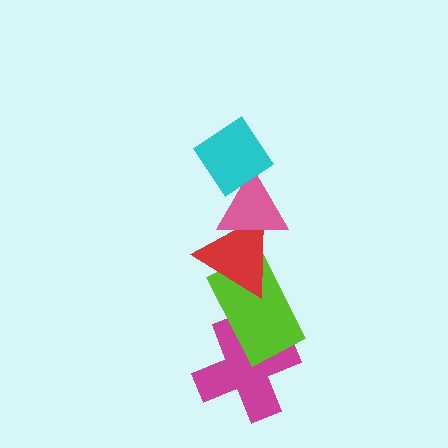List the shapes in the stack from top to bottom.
From top to bottom: the cyan diamond, the pink triangle, the red triangle, the lime rectangle, the magenta cross.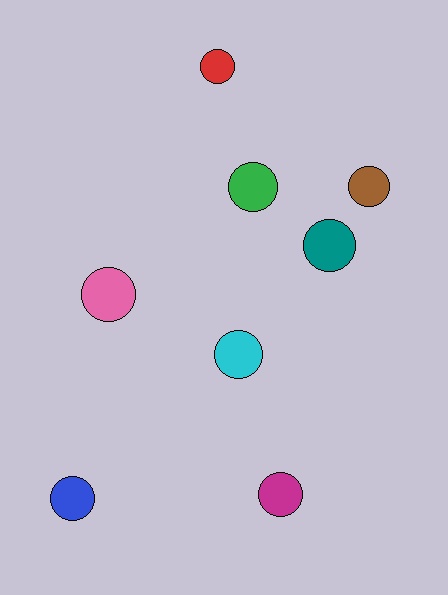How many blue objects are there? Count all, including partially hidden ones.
There is 1 blue object.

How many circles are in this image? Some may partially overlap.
There are 8 circles.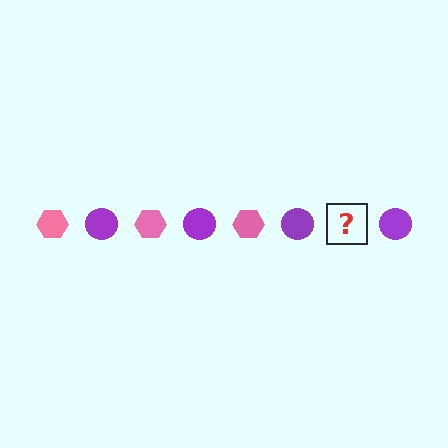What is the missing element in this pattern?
The missing element is a pink hexagon.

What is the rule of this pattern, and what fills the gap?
The rule is that the pattern alternates between pink hexagon and purple circle. The gap should be filled with a pink hexagon.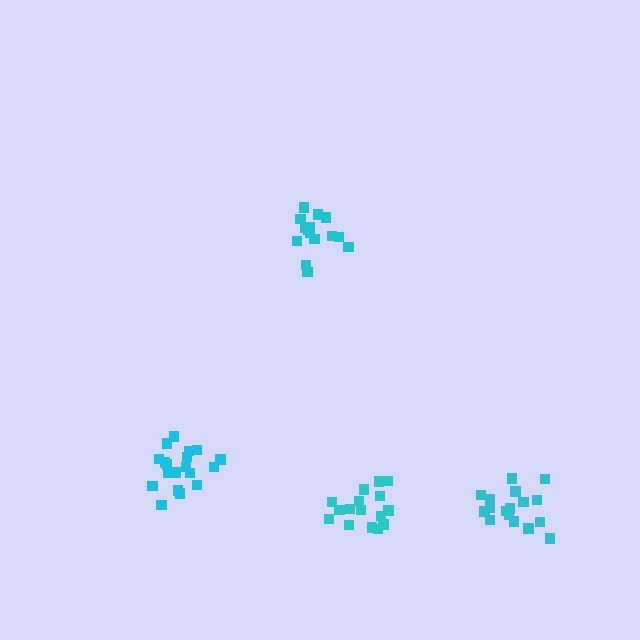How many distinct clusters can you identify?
There are 4 distinct clusters.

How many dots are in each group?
Group 1: 15 dots, Group 2: 16 dots, Group 3: 20 dots, Group 4: 17 dots (68 total).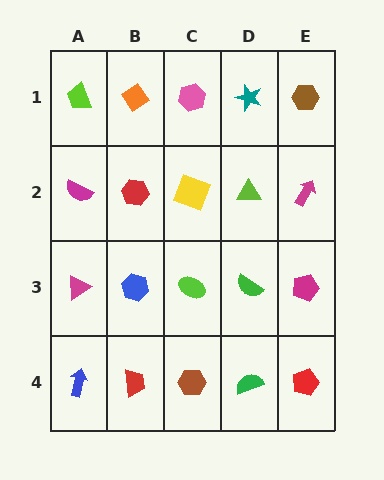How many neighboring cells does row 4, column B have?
3.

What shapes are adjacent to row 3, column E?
A magenta arrow (row 2, column E), a red pentagon (row 4, column E), a green semicircle (row 3, column D).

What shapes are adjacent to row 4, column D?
A green semicircle (row 3, column D), a brown hexagon (row 4, column C), a red pentagon (row 4, column E).